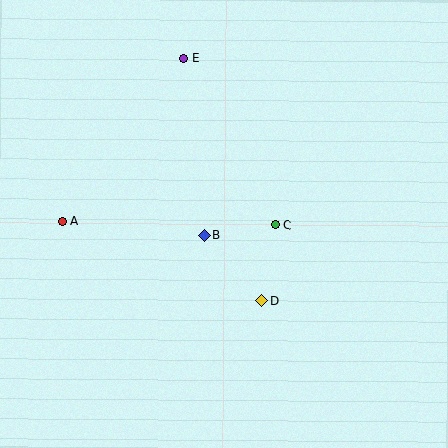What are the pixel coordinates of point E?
Point E is at (184, 58).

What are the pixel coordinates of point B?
Point B is at (204, 235).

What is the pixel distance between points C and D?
The distance between C and D is 77 pixels.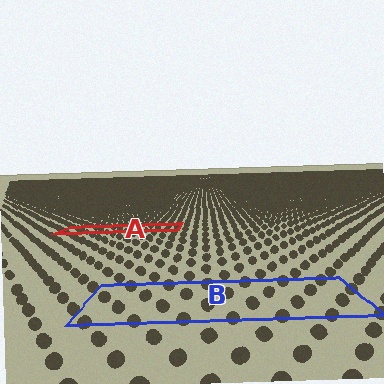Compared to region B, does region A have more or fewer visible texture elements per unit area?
Region A has more texture elements per unit area — they are packed more densely because it is farther away.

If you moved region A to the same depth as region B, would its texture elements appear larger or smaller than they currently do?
They would appear larger. At a closer depth, the same texture elements are projected at a bigger on-screen size.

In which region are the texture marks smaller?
The texture marks are smaller in region A, because it is farther away.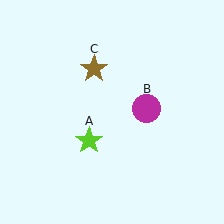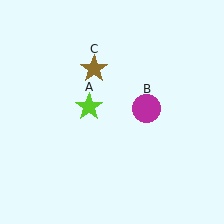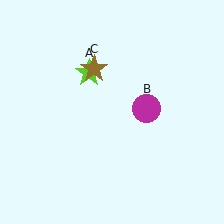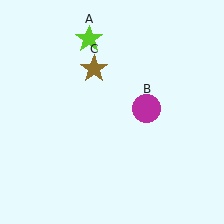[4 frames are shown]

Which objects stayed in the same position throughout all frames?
Magenta circle (object B) and brown star (object C) remained stationary.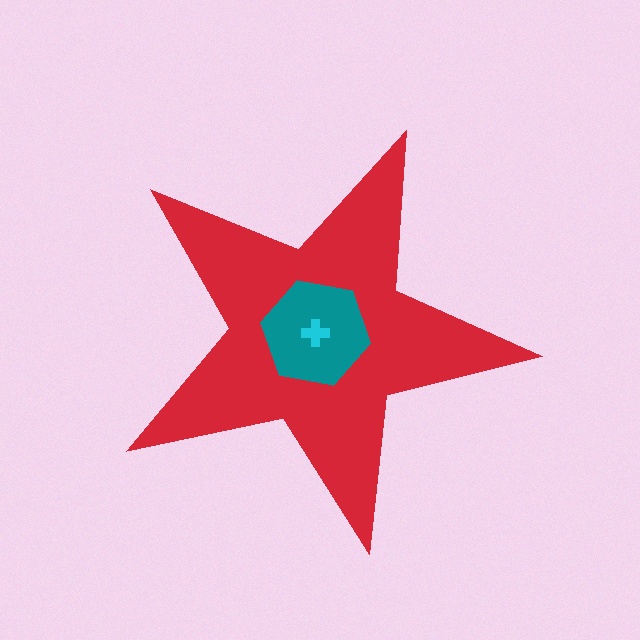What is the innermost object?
The cyan cross.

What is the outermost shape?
The red star.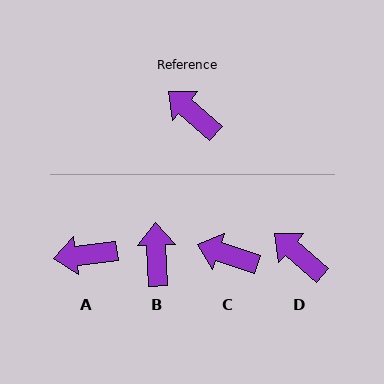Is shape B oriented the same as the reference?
No, it is off by about 47 degrees.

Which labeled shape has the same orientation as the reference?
D.